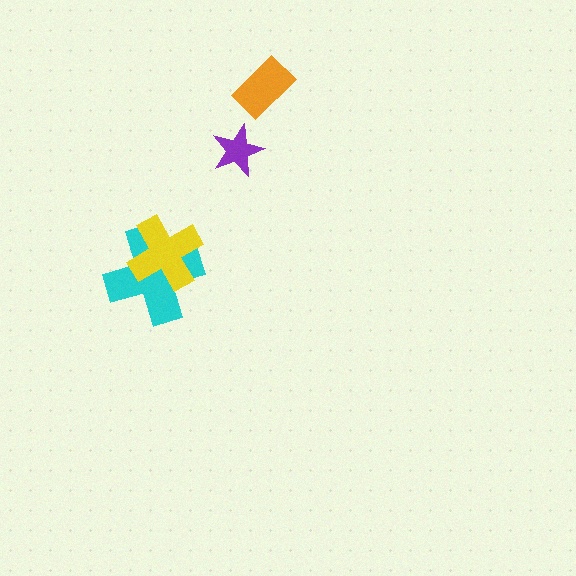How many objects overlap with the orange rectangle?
0 objects overlap with the orange rectangle.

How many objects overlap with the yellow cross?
1 object overlaps with the yellow cross.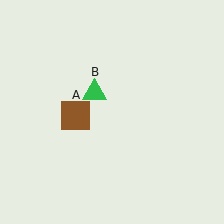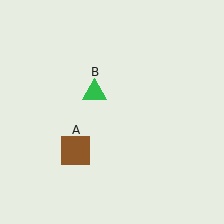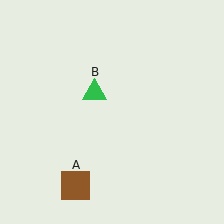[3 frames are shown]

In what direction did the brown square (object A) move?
The brown square (object A) moved down.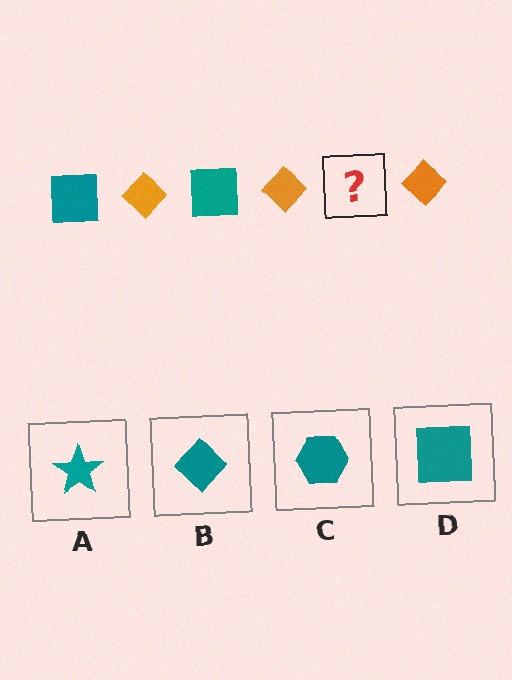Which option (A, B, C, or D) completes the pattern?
D.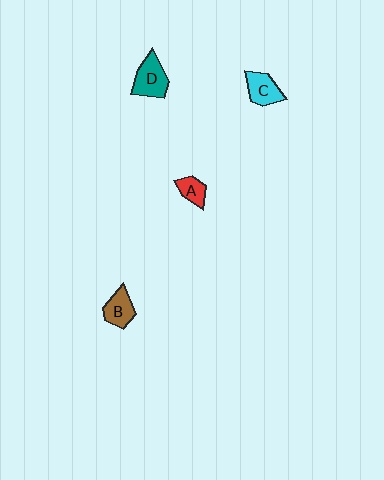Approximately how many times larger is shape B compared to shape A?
Approximately 1.4 times.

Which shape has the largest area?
Shape D (teal).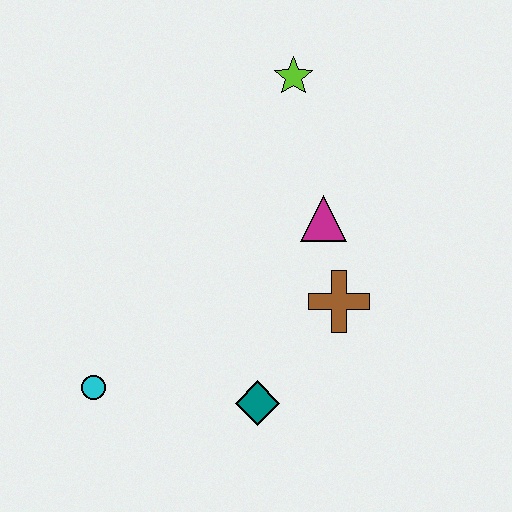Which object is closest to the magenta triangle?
The brown cross is closest to the magenta triangle.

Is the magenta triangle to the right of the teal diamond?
Yes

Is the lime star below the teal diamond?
No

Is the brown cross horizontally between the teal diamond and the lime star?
No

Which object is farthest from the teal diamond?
The lime star is farthest from the teal diamond.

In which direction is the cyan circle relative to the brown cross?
The cyan circle is to the left of the brown cross.